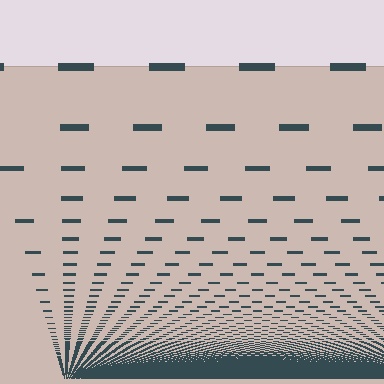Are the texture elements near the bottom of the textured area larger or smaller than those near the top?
Smaller. The gradient is inverted — elements near the bottom are smaller and denser.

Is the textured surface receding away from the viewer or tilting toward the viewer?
The surface appears to tilt toward the viewer. Texture elements get larger and sparser toward the top.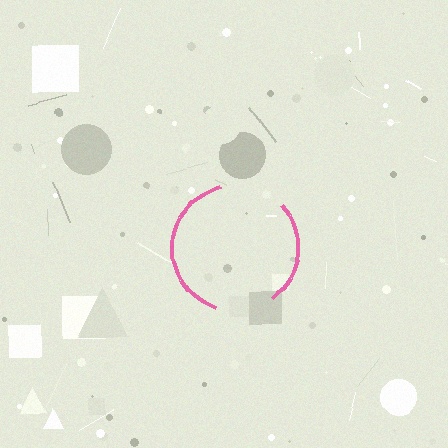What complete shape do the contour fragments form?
The contour fragments form a circle.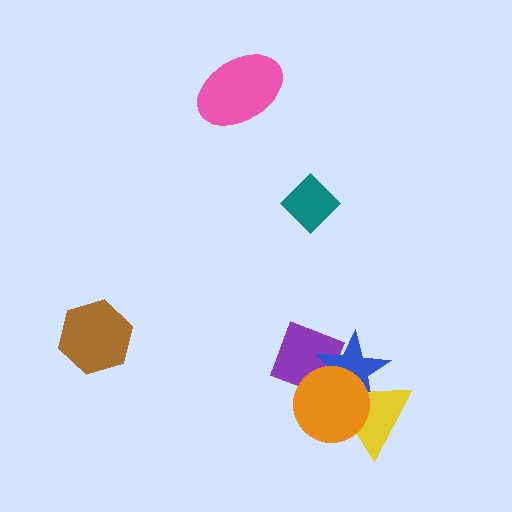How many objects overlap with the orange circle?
3 objects overlap with the orange circle.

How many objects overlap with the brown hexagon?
0 objects overlap with the brown hexagon.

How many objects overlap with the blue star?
3 objects overlap with the blue star.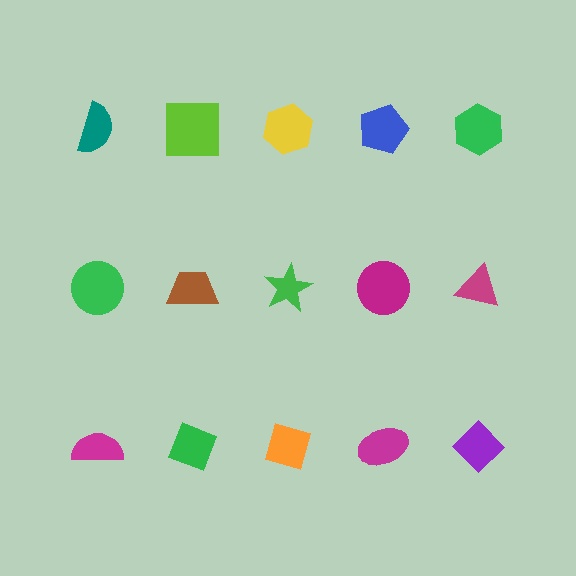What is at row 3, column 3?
An orange diamond.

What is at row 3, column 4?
A magenta ellipse.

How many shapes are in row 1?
5 shapes.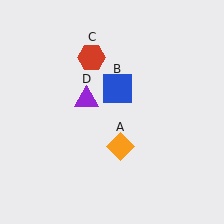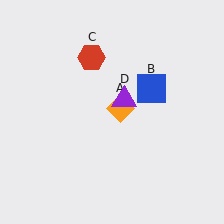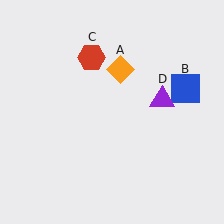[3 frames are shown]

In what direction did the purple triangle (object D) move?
The purple triangle (object D) moved right.